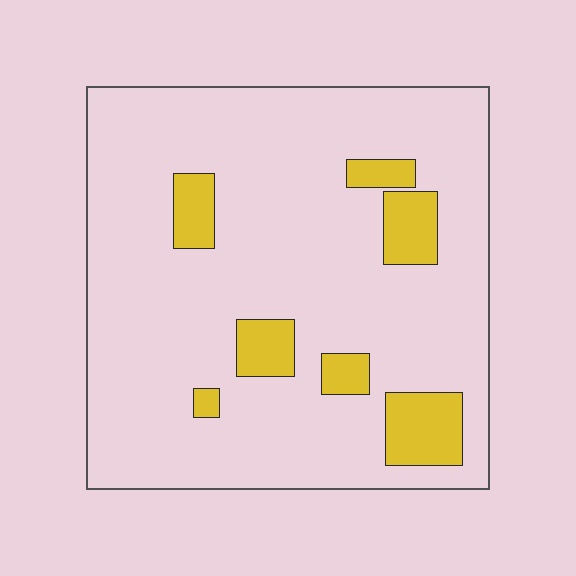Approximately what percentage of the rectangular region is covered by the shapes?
Approximately 15%.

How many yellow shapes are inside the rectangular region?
7.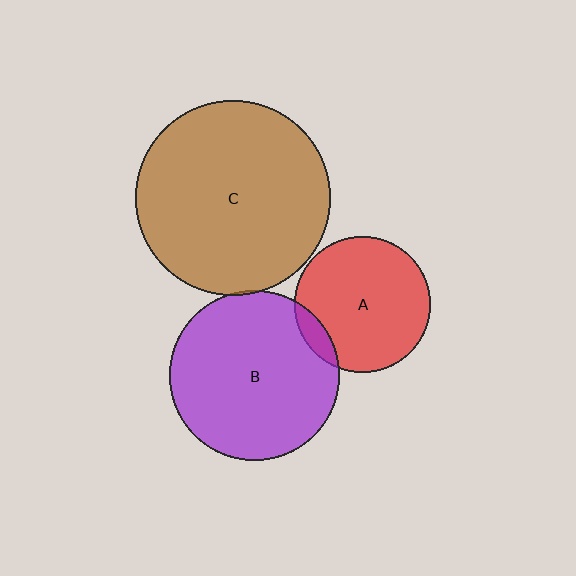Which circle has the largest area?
Circle C (brown).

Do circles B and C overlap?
Yes.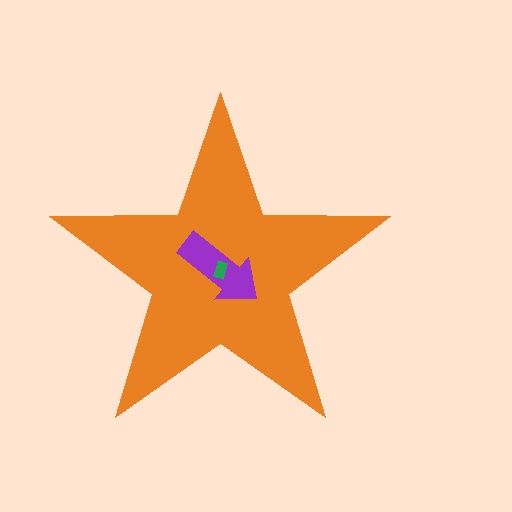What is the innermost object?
The green rectangle.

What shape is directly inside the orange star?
The purple arrow.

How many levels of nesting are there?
3.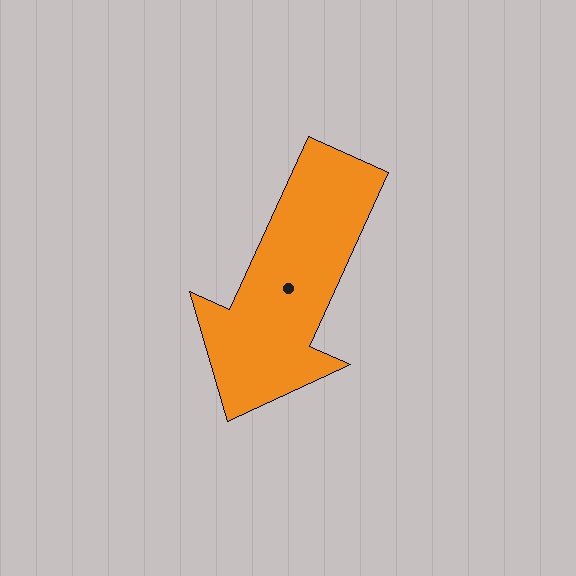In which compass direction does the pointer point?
Southwest.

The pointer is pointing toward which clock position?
Roughly 7 o'clock.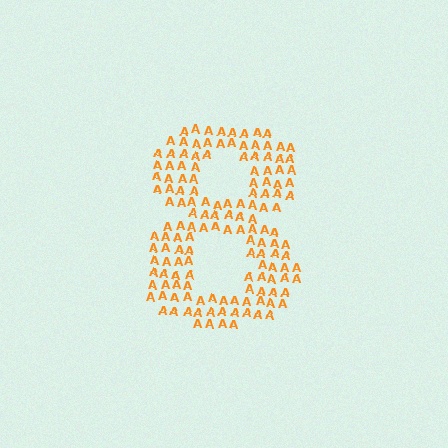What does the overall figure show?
The overall figure shows the digit 8.